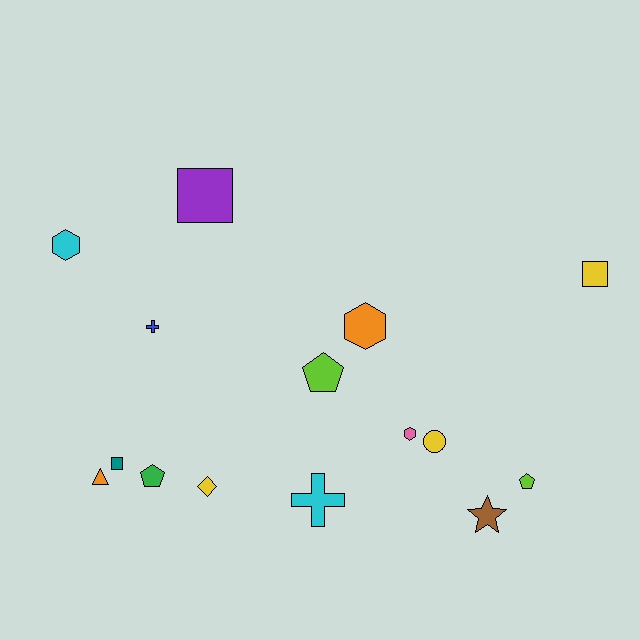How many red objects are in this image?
There are no red objects.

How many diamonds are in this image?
There is 1 diamond.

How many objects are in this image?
There are 15 objects.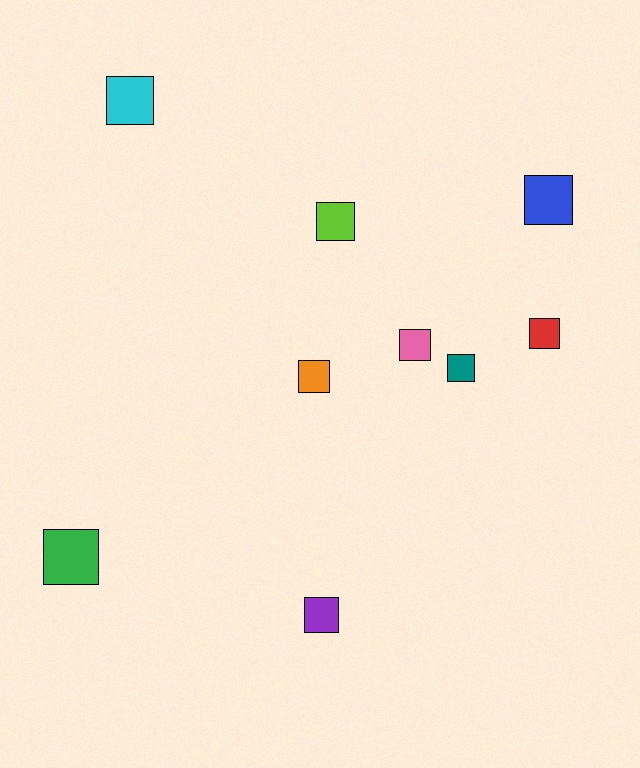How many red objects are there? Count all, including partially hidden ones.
There is 1 red object.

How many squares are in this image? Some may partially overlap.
There are 9 squares.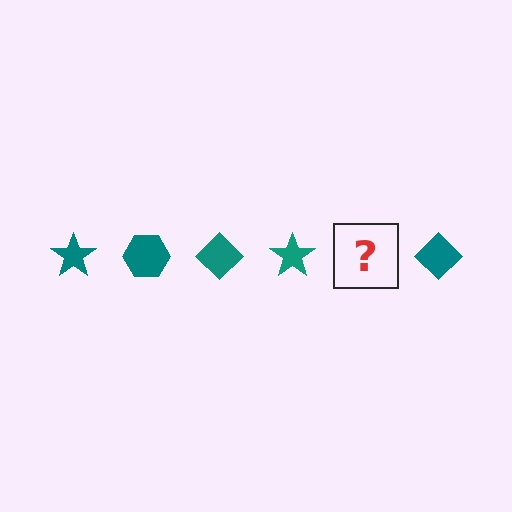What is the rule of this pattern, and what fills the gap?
The rule is that the pattern cycles through star, hexagon, diamond shapes in teal. The gap should be filled with a teal hexagon.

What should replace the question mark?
The question mark should be replaced with a teal hexagon.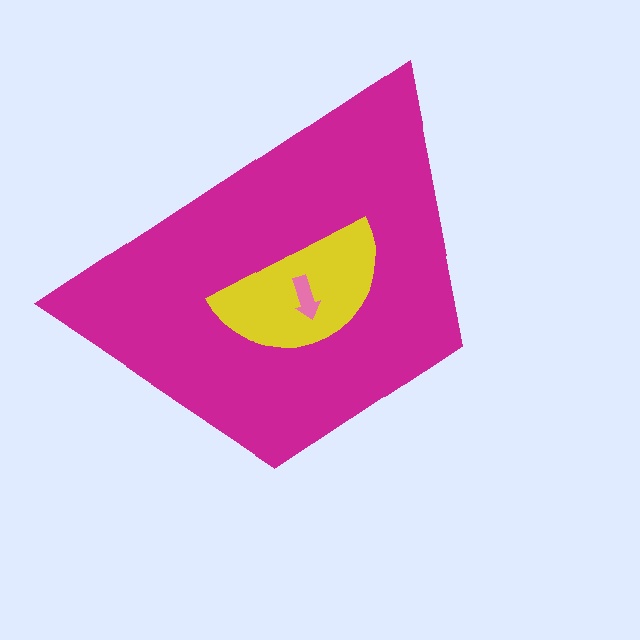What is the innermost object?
The pink arrow.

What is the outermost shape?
The magenta trapezoid.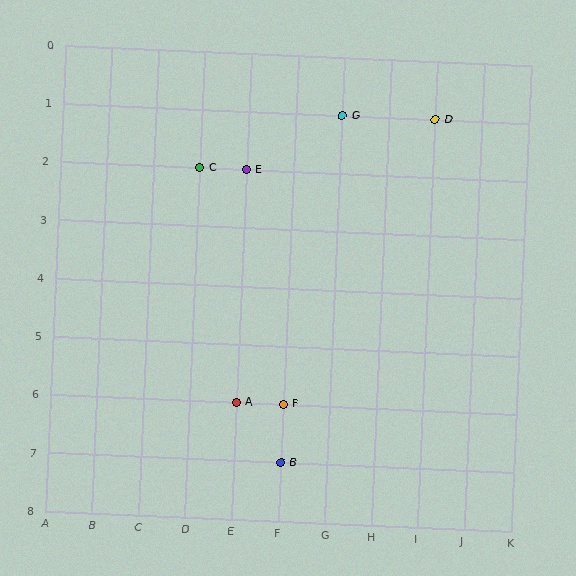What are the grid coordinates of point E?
Point E is at grid coordinates (E, 2).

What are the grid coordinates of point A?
Point A is at grid coordinates (E, 6).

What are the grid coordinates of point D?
Point D is at grid coordinates (I, 1).